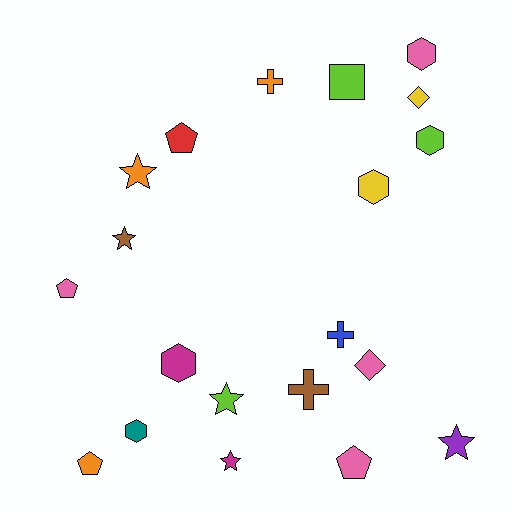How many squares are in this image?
There is 1 square.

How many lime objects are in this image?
There are 3 lime objects.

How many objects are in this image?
There are 20 objects.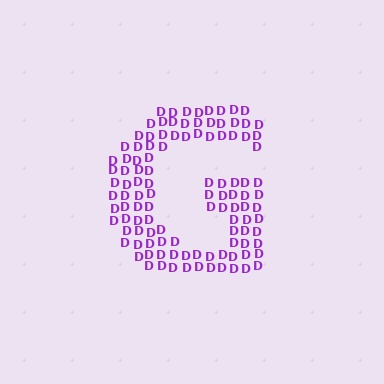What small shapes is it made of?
It is made of small letter D's.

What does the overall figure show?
The overall figure shows the letter G.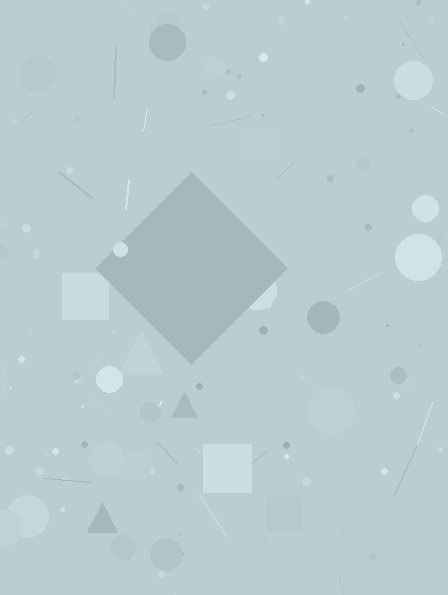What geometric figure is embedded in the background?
A diamond is embedded in the background.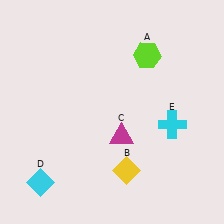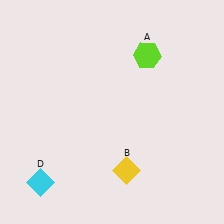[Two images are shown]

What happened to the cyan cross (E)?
The cyan cross (E) was removed in Image 2. It was in the bottom-right area of Image 1.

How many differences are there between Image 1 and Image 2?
There are 2 differences between the two images.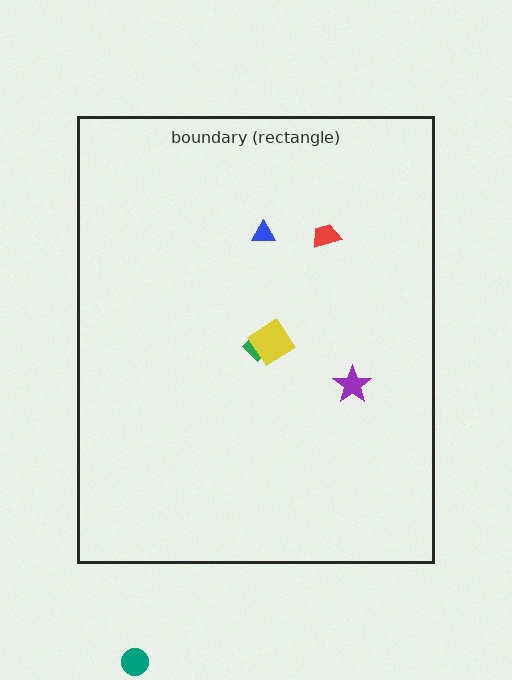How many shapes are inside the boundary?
5 inside, 1 outside.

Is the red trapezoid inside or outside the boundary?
Inside.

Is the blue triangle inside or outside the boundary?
Inside.